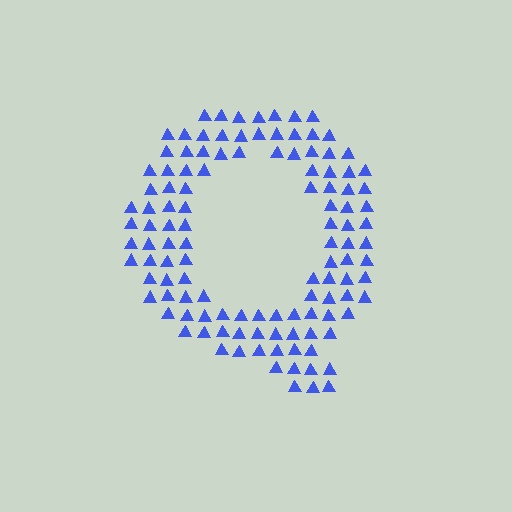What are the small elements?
The small elements are triangles.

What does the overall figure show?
The overall figure shows the letter Q.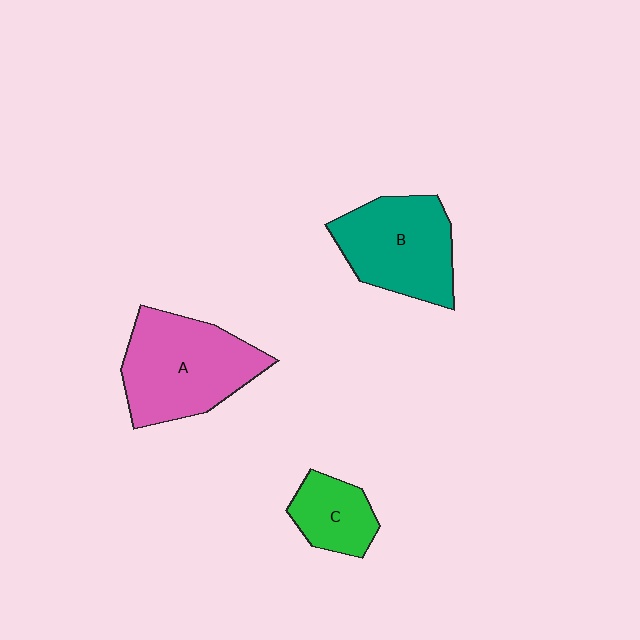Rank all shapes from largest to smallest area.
From largest to smallest: A (pink), B (teal), C (green).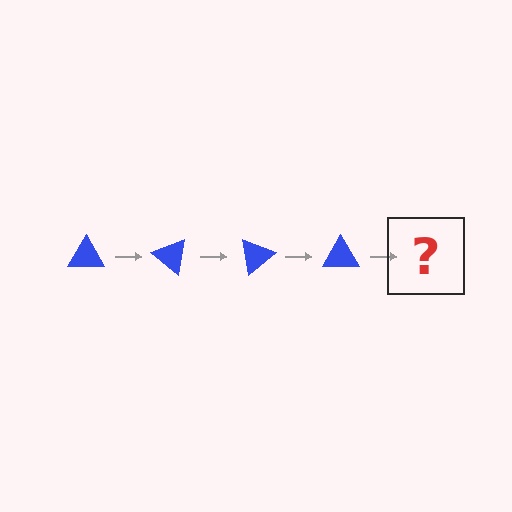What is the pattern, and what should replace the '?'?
The pattern is that the triangle rotates 40 degrees each step. The '?' should be a blue triangle rotated 160 degrees.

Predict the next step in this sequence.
The next step is a blue triangle rotated 160 degrees.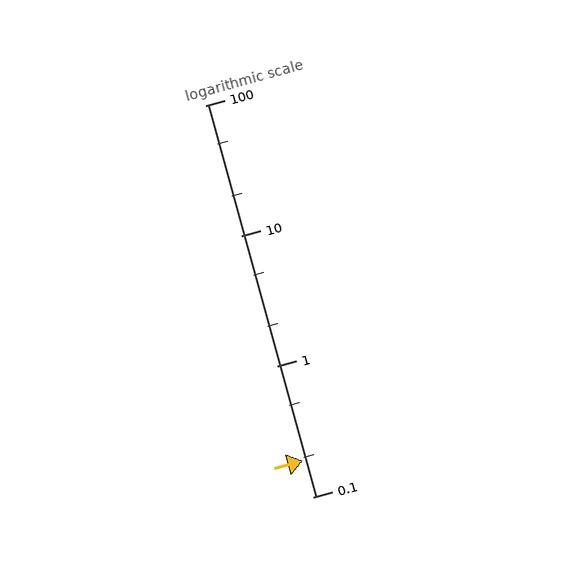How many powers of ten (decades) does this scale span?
The scale spans 3 decades, from 0.1 to 100.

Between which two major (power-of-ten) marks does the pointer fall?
The pointer is between 0.1 and 1.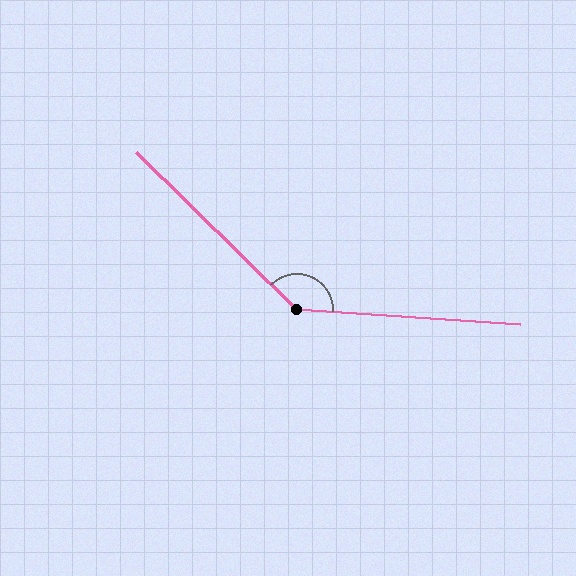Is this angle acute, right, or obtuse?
It is obtuse.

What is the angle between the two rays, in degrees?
Approximately 139 degrees.